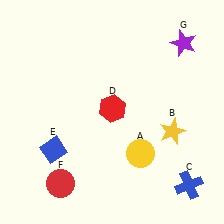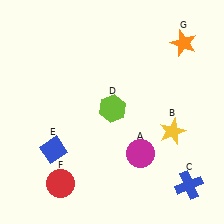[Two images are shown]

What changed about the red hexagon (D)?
In Image 1, D is red. In Image 2, it changed to lime.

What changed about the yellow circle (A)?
In Image 1, A is yellow. In Image 2, it changed to magenta.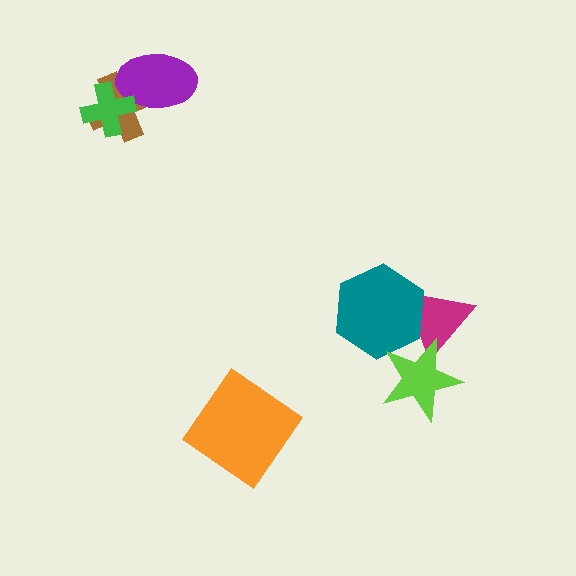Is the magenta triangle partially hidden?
Yes, it is partially covered by another shape.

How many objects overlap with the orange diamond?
0 objects overlap with the orange diamond.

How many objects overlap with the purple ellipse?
2 objects overlap with the purple ellipse.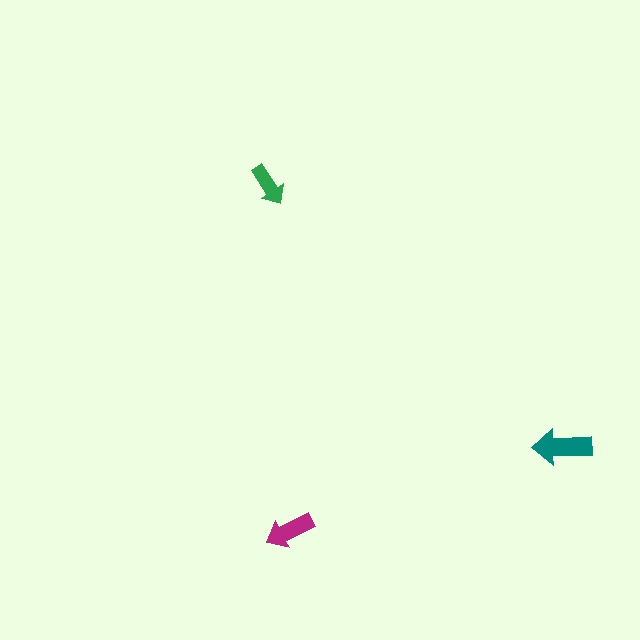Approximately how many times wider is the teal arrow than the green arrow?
About 1.5 times wider.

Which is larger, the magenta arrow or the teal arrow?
The teal one.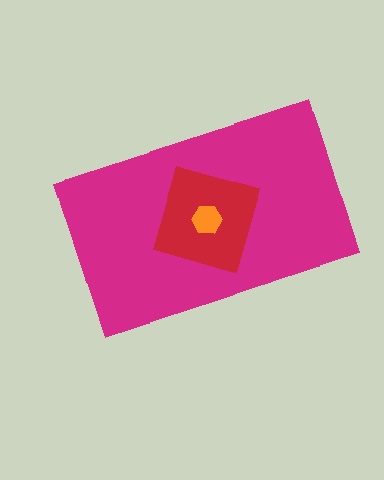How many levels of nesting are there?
3.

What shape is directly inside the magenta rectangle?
The red diamond.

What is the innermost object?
The orange hexagon.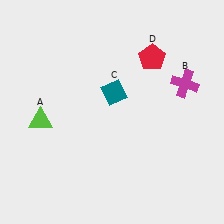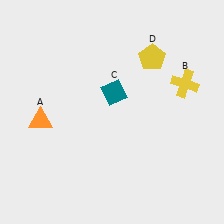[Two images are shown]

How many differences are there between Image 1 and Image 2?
There are 3 differences between the two images.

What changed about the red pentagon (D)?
In Image 1, D is red. In Image 2, it changed to yellow.